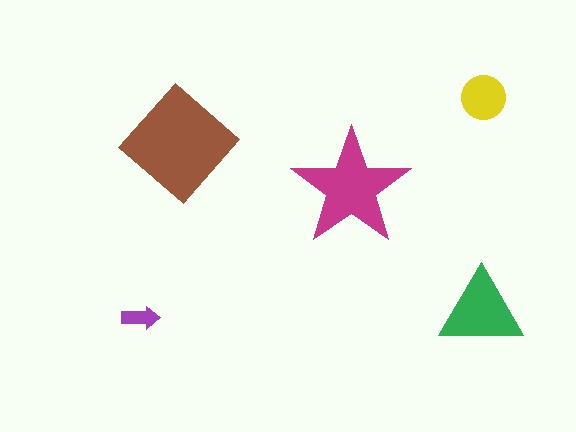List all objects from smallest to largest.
The purple arrow, the yellow circle, the green triangle, the magenta star, the brown diamond.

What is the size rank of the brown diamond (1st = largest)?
1st.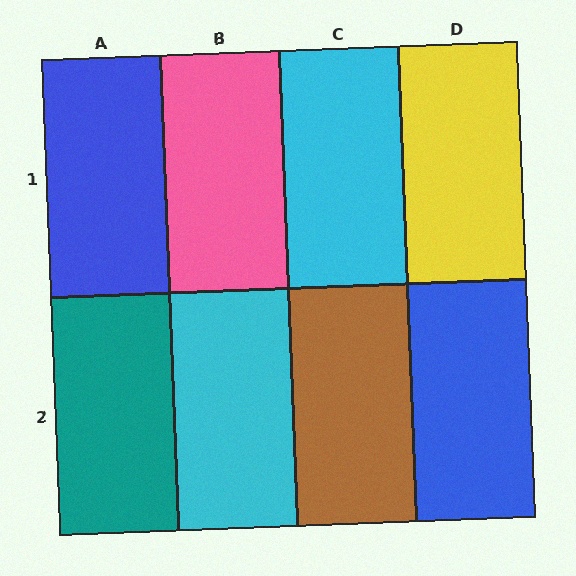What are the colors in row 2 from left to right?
Teal, cyan, brown, blue.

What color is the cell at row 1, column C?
Cyan.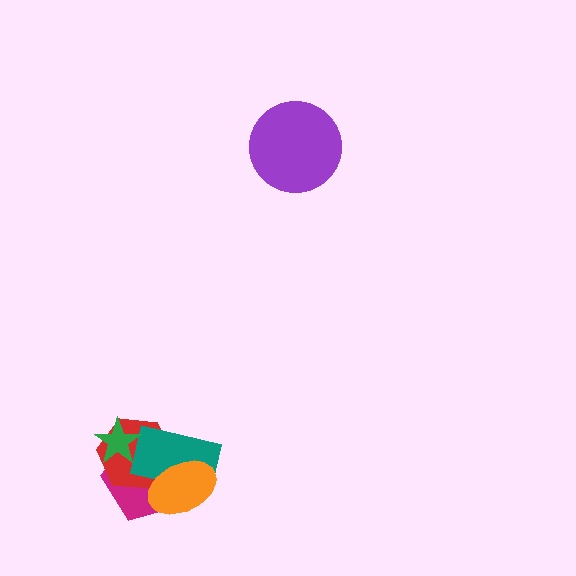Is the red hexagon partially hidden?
Yes, it is partially covered by another shape.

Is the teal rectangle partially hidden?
Yes, it is partially covered by another shape.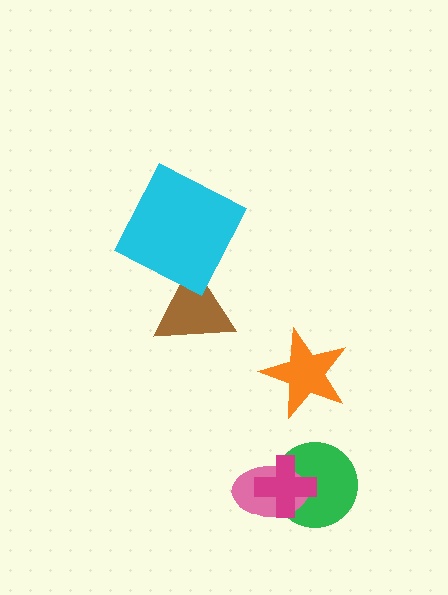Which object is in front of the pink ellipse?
The magenta cross is in front of the pink ellipse.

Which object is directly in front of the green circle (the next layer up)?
The pink ellipse is directly in front of the green circle.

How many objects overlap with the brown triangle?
1 object overlaps with the brown triangle.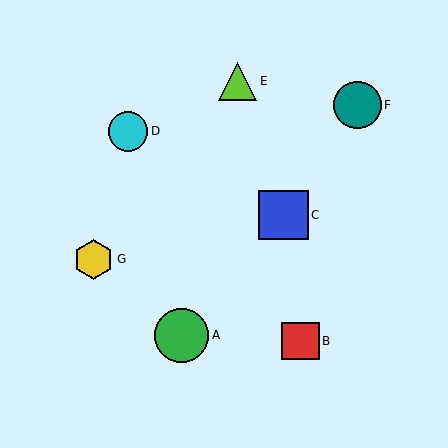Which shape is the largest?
The green circle (labeled A) is the largest.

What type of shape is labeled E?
Shape E is a lime triangle.